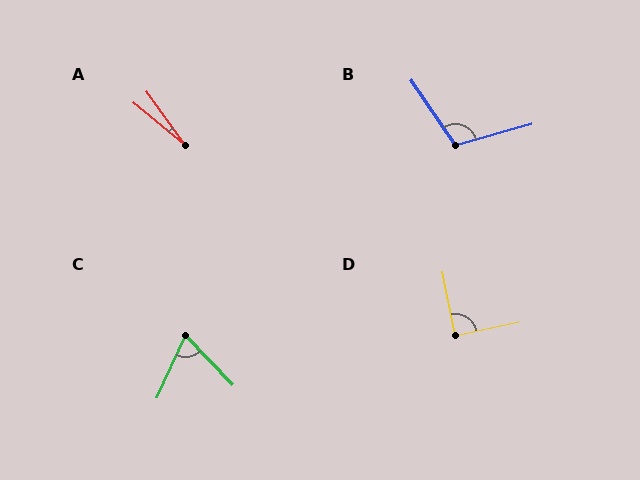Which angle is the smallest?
A, at approximately 15 degrees.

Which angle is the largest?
B, at approximately 109 degrees.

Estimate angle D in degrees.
Approximately 90 degrees.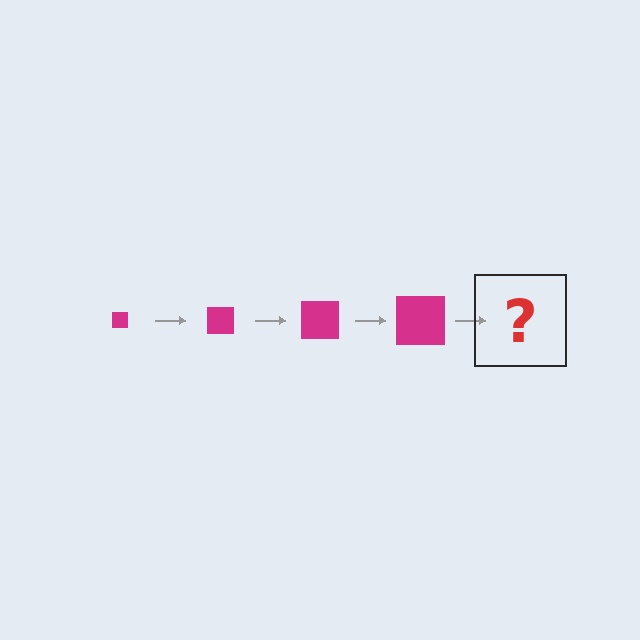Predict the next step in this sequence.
The next step is a magenta square, larger than the previous one.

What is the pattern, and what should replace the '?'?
The pattern is that the square gets progressively larger each step. The '?' should be a magenta square, larger than the previous one.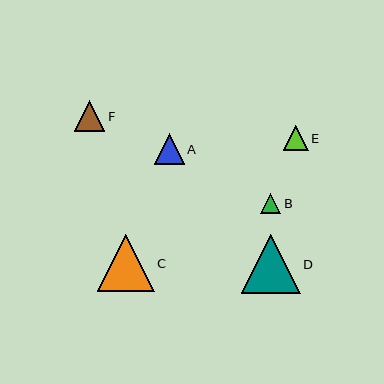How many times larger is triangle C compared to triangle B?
Triangle C is approximately 2.8 times the size of triangle B.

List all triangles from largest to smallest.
From largest to smallest: D, C, A, F, E, B.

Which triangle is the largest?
Triangle D is the largest with a size of approximately 59 pixels.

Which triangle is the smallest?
Triangle B is the smallest with a size of approximately 20 pixels.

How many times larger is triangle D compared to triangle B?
Triangle D is approximately 2.9 times the size of triangle B.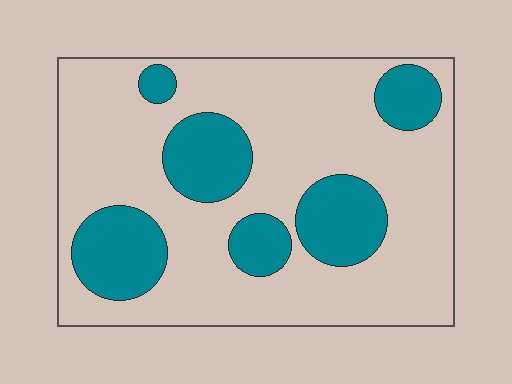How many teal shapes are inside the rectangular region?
6.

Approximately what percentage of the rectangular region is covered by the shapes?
Approximately 25%.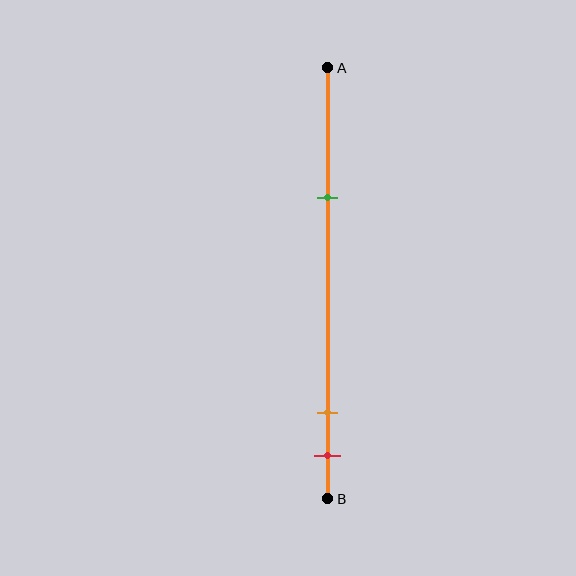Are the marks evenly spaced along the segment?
No, the marks are not evenly spaced.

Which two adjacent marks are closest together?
The orange and red marks are the closest adjacent pair.